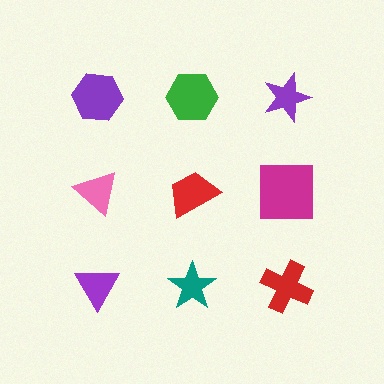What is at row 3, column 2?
A teal star.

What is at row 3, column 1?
A purple triangle.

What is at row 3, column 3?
A red cross.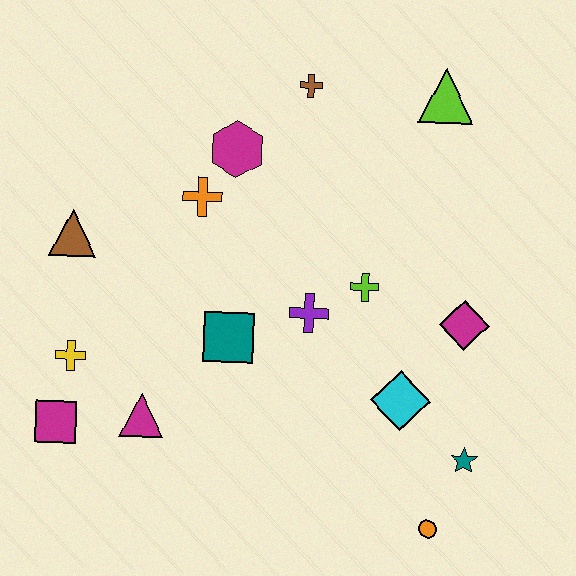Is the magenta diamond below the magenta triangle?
No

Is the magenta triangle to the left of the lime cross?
Yes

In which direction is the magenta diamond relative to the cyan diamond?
The magenta diamond is above the cyan diamond.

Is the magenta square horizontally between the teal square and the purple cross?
No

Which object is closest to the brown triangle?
The yellow cross is closest to the brown triangle.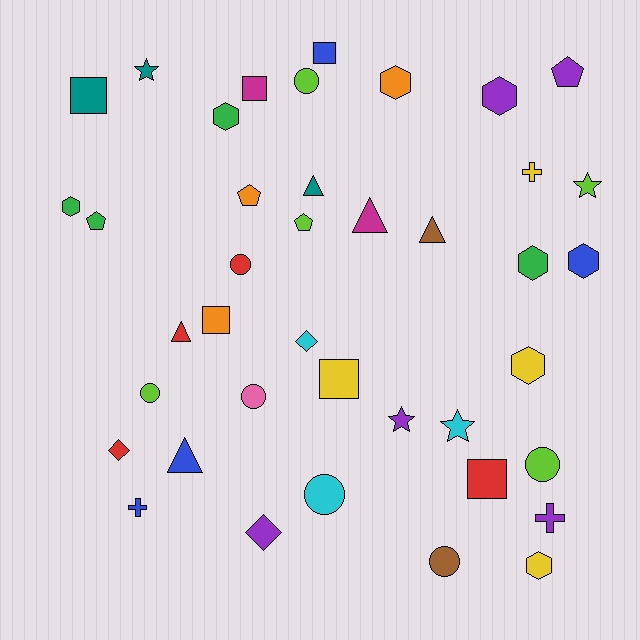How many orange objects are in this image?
There are 3 orange objects.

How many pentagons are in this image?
There are 4 pentagons.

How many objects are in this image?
There are 40 objects.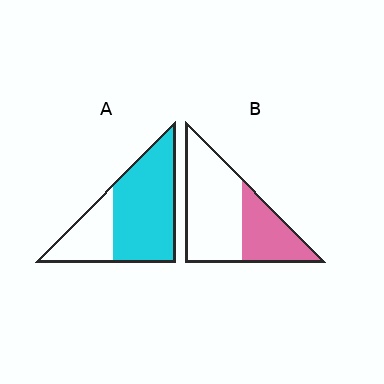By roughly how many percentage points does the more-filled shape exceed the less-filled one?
By roughly 35 percentage points (A over B).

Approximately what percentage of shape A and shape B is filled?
A is approximately 70% and B is approximately 35%.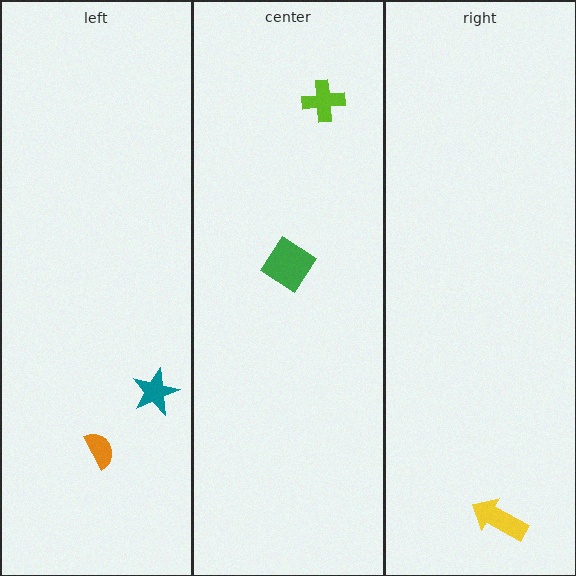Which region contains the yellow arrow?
The right region.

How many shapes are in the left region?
2.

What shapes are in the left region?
The teal star, the orange semicircle.